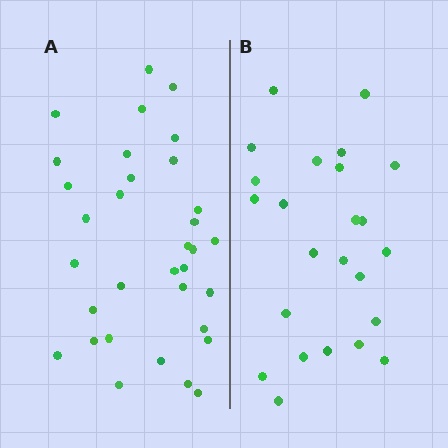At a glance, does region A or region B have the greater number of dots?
Region A (the left region) has more dots.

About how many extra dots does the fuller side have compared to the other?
Region A has roughly 8 or so more dots than region B.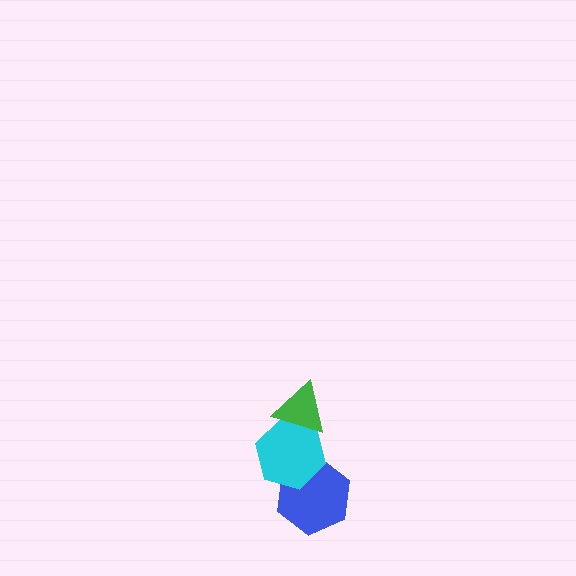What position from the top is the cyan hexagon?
The cyan hexagon is 2nd from the top.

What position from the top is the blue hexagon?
The blue hexagon is 3rd from the top.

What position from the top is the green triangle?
The green triangle is 1st from the top.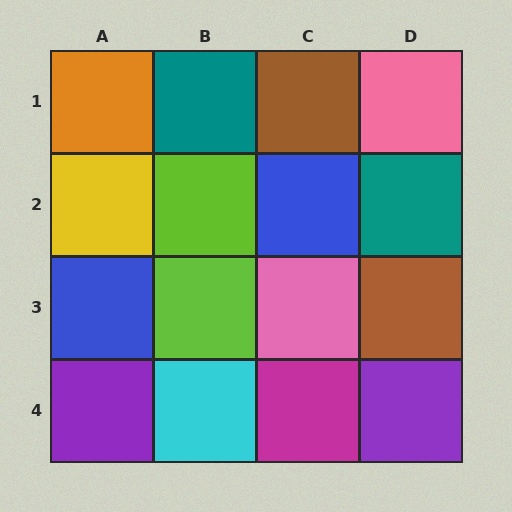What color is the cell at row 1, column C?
Brown.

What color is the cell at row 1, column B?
Teal.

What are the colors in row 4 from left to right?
Purple, cyan, magenta, purple.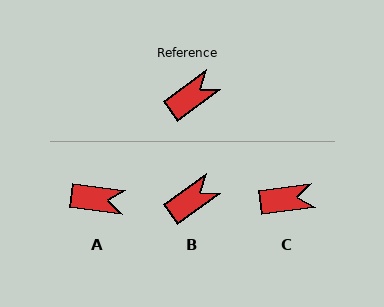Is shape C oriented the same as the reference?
No, it is off by about 28 degrees.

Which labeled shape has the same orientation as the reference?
B.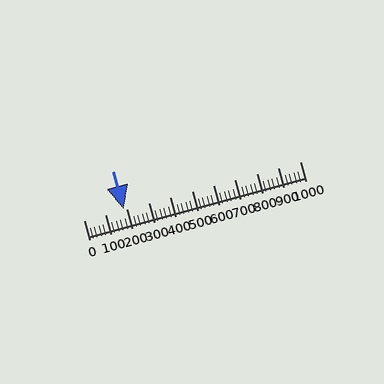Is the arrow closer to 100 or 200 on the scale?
The arrow is closer to 200.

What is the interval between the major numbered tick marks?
The major tick marks are spaced 100 units apart.